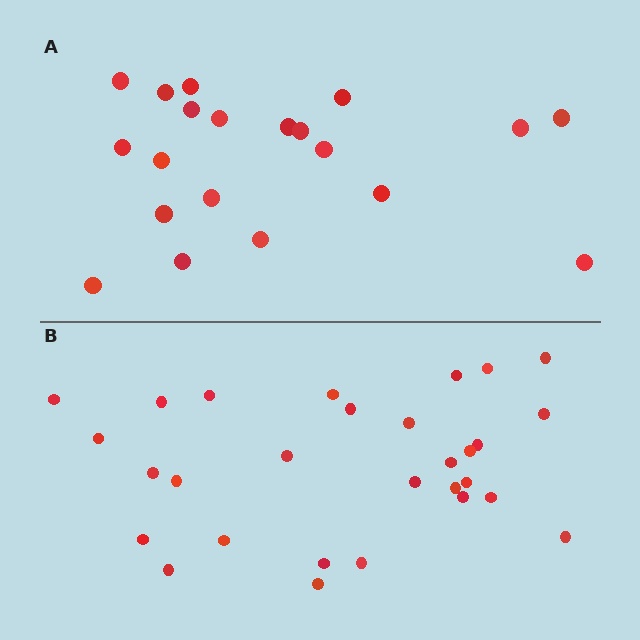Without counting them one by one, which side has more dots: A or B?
Region B (the bottom region) has more dots.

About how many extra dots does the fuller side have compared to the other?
Region B has roughly 8 or so more dots than region A.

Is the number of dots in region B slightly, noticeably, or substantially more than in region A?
Region B has substantially more. The ratio is roughly 1.4 to 1.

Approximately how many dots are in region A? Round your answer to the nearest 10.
About 20 dots.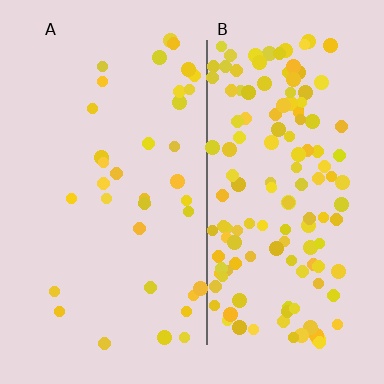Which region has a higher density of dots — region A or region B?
B (the right).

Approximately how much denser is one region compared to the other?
Approximately 3.9× — region B over region A.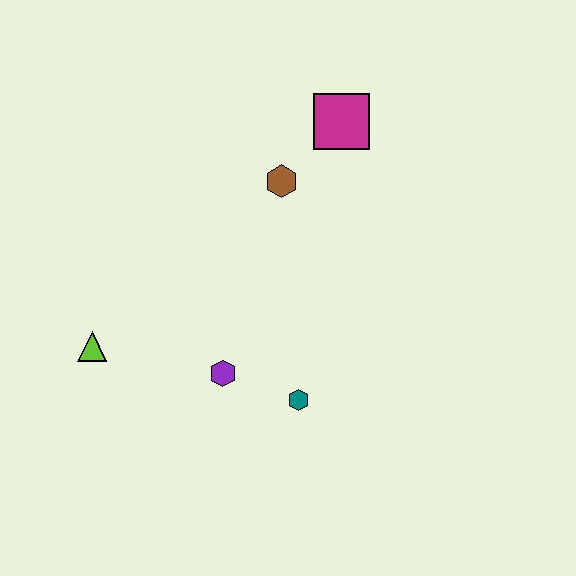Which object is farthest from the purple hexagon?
The magenta square is farthest from the purple hexagon.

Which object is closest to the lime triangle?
The purple hexagon is closest to the lime triangle.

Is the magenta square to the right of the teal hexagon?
Yes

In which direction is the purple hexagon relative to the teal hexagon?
The purple hexagon is to the left of the teal hexagon.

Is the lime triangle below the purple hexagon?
No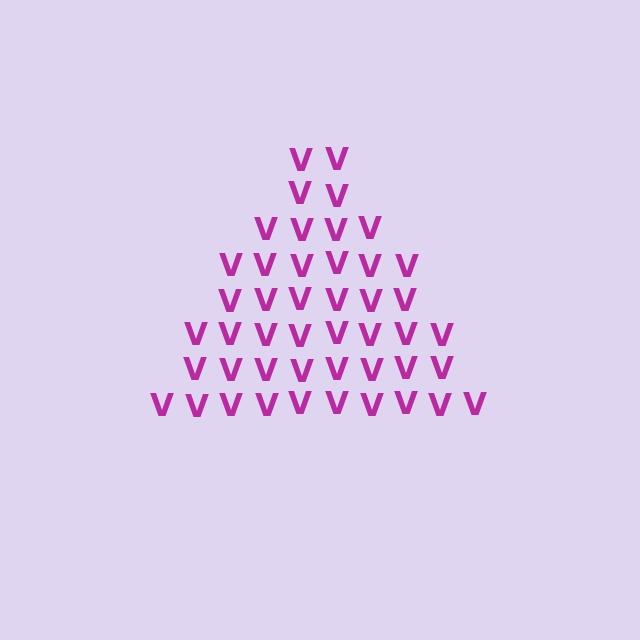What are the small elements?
The small elements are letter V's.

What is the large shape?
The large shape is a triangle.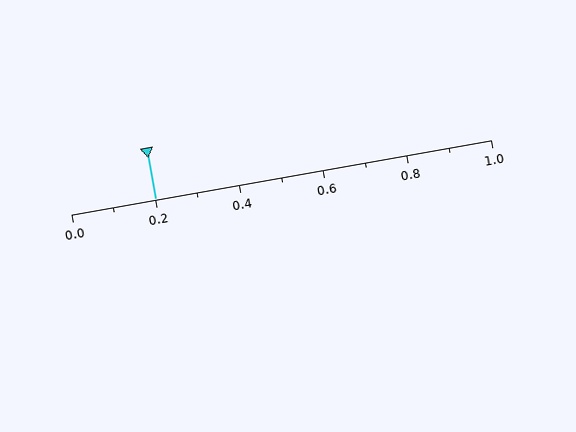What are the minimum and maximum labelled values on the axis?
The axis runs from 0.0 to 1.0.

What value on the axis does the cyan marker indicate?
The marker indicates approximately 0.2.